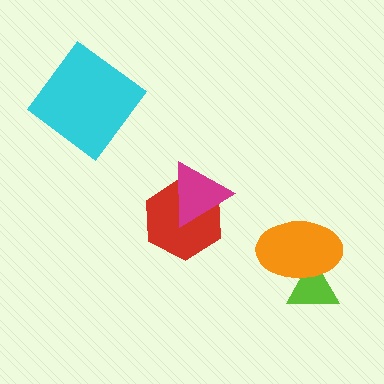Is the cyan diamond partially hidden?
No, no other shape covers it.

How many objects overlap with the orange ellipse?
1 object overlaps with the orange ellipse.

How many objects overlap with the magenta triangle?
1 object overlaps with the magenta triangle.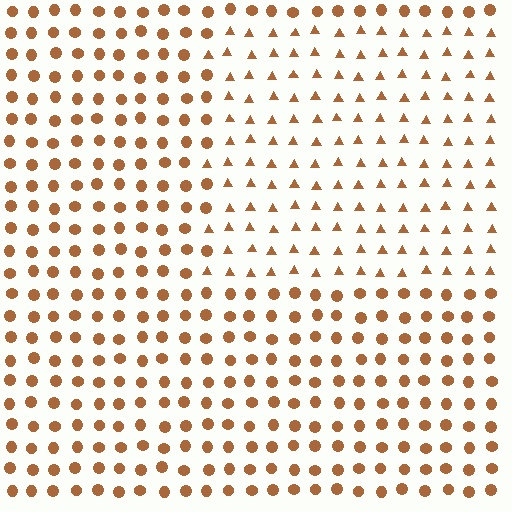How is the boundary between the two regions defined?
The boundary is defined by a change in element shape: triangles inside vs. circles outside. All elements share the same color and spacing.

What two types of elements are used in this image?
The image uses triangles inside the rectangle region and circles outside it.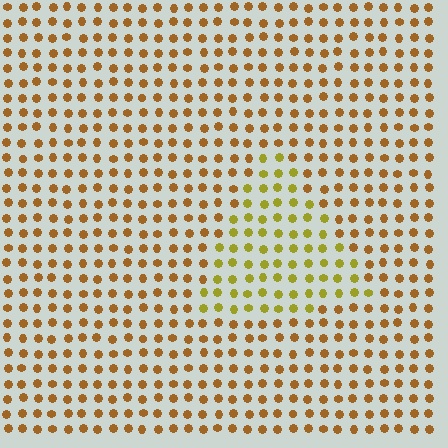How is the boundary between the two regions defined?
The boundary is defined purely by a slight shift in hue (about 32 degrees). Spacing, size, and orientation are identical on both sides.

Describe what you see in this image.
The image is filled with small brown elements in a uniform arrangement. A triangle-shaped region is visible where the elements are tinted to a slightly different hue, forming a subtle color boundary.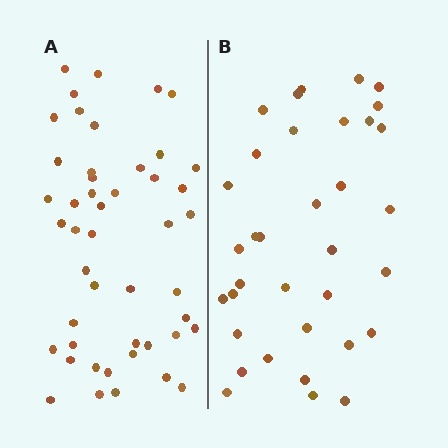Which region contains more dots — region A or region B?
Region A (the left region) has more dots.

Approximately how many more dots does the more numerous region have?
Region A has roughly 12 or so more dots than region B.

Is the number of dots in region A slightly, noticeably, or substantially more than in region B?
Region A has noticeably more, but not dramatically so. The ratio is roughly 1.3 to 1.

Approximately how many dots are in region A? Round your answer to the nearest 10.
About 50 dots. (The exact count is 47, which rounds to 50.)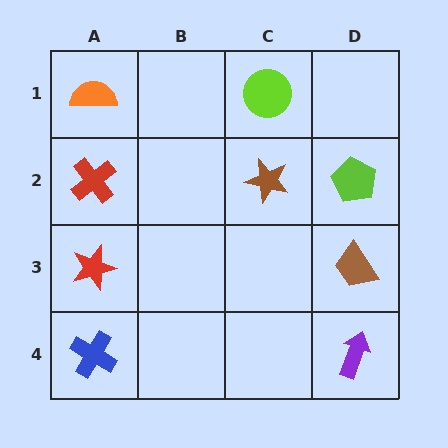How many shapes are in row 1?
2 shapes.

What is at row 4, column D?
A purple arrow.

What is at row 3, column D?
A brown trapezoid.